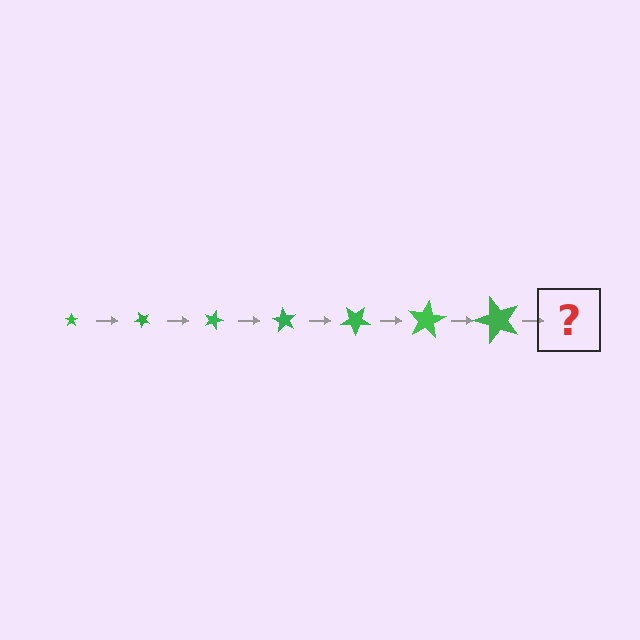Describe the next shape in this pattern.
It should be a star, larger than the previous one and rotated 315 degrees from the start.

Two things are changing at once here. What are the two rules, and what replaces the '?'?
The two rules are that the star grows larger each step and it rotates 45 degrees each step. The '?' should be a star, larger than the previous one and rotated 315 degrees from the start.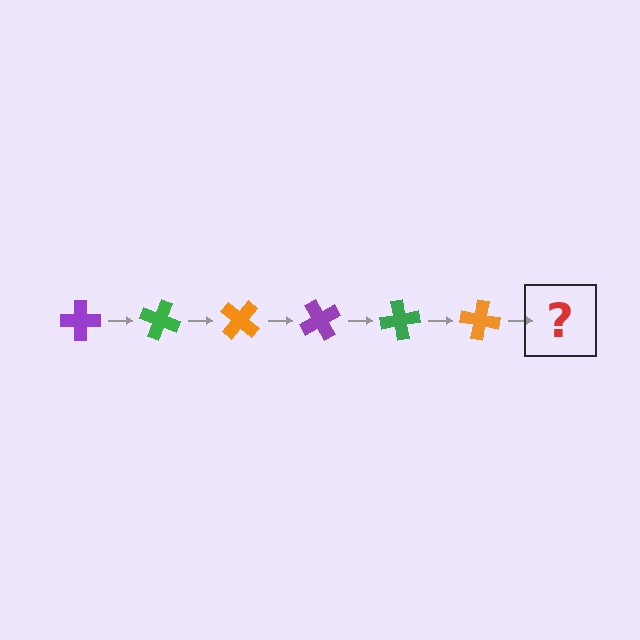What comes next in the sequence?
The next element should be a purple cross, rotated 120 degrees from the start.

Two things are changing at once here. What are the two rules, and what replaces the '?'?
The two rules are that it rotates 20 degrees each step and the color cycles through purple, green, and orange. The '?' should be a purple cross, rotated 120 degrees from the start.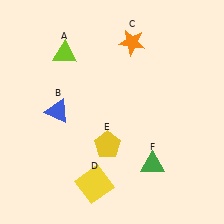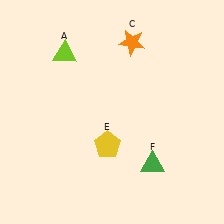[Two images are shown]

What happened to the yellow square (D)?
The yellow square (D) was removed in Image 2. It was in the bottom-left area of Image 1.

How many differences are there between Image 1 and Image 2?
There are 2 differences between the two images.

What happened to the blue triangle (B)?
The blue triangle (B) was removed in Image 2. It was in the top-left area of Image 1.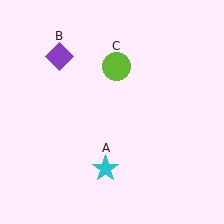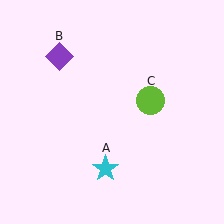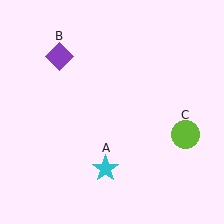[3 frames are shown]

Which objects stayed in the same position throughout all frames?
Cyan star (object A) and purple diamond (object B) remained stationary.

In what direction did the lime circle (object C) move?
The lime circle (object C) moved down and to the right.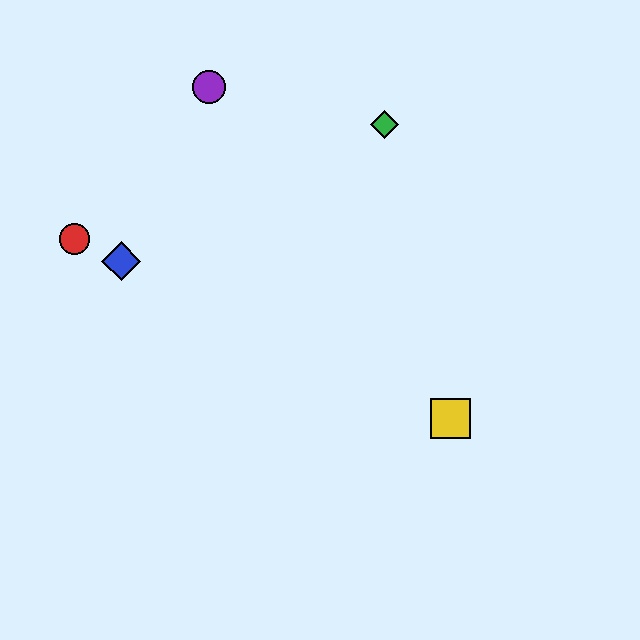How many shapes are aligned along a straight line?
3 shapes (the red circle, the blue diamond, the yellow square) are aligned along a straight line.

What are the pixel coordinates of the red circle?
The red circle is at (74, 239).